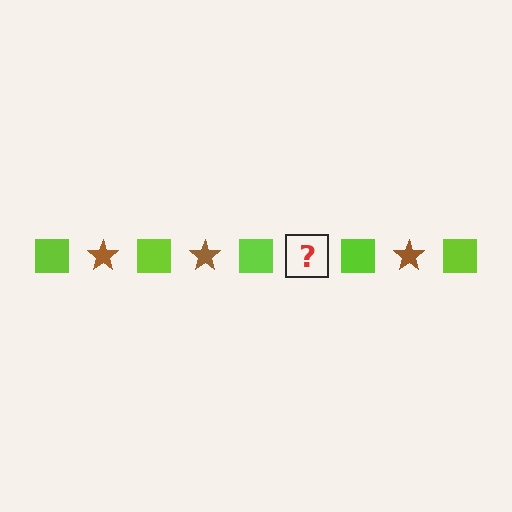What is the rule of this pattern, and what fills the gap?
The rule is that the pattern alternates between lime square and brown star. The gap should be filled with a brown star.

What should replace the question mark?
The question mark should be replaced with a brown star.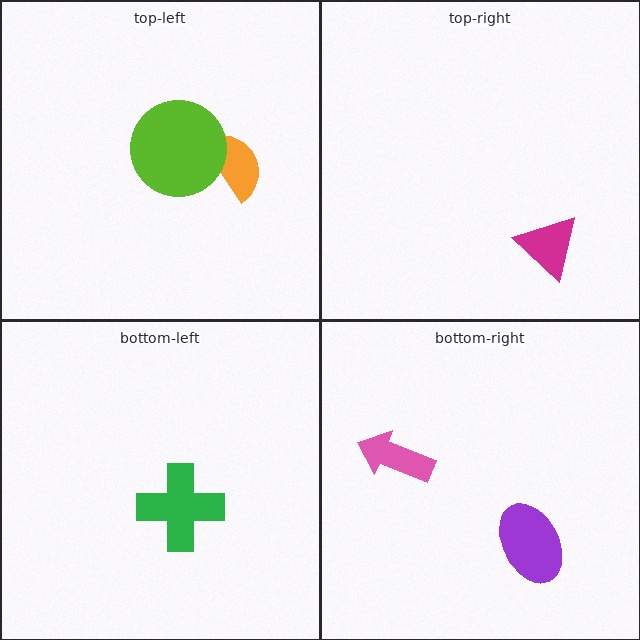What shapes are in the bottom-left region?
The green cross.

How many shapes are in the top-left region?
2.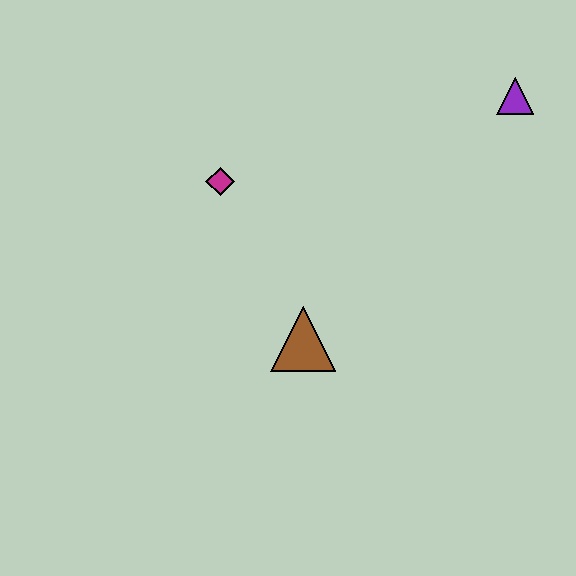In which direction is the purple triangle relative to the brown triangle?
The purple triangle is above the brown triangle.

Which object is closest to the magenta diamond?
The brown triangle is closest to the magenta diamond.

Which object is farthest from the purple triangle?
The brown triangle is farthest from the purple triangle.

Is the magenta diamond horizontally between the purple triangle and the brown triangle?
No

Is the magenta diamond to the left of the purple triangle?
Yes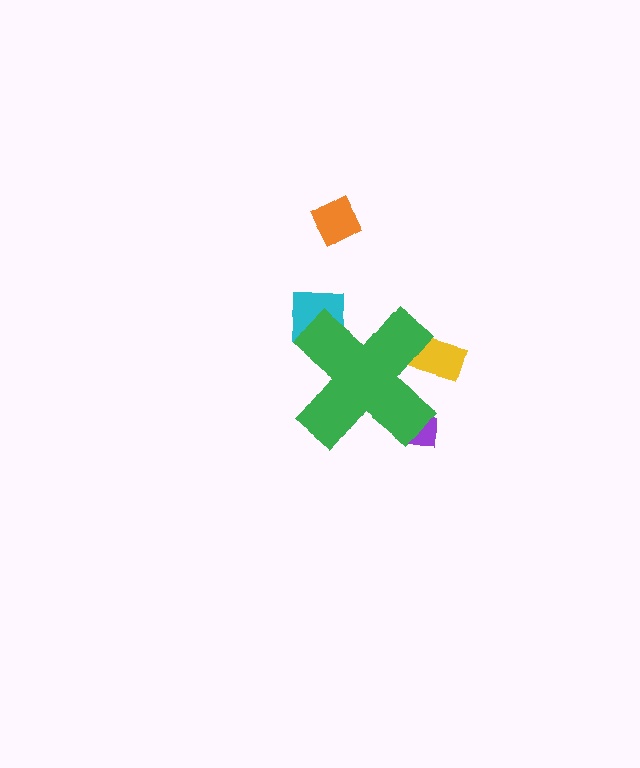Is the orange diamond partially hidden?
No, the orange diamond is fully visible.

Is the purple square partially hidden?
Yes, the purple square is partially hidden behind the green cross.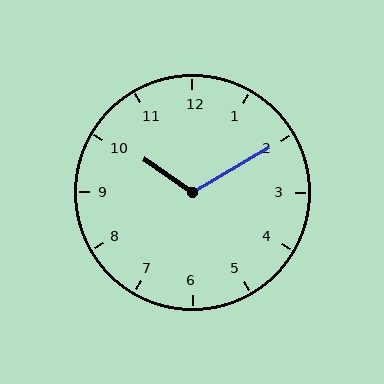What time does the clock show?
10:10.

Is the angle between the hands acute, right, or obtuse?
It is obtuse.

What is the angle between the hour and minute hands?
Approximately 115 degrees.